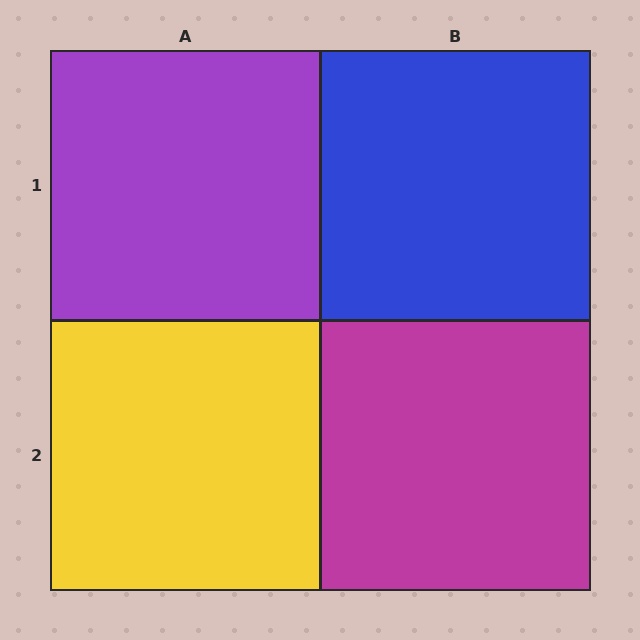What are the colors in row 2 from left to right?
Yellow, magenta.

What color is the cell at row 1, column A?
Purple.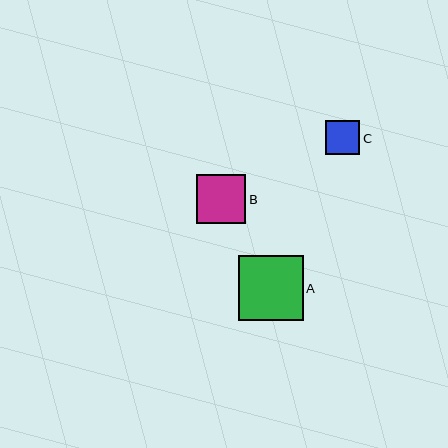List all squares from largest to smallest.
From largest to smallest: A, B, C.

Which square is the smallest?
Square C is the smallest with a size of approximately 34 pixels.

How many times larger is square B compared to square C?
Square B is approximately 1.4 times the size of square C.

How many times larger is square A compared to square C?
Square A is approximately 1.9 times the size of square C.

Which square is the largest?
Square A is the largest with a size of approximately 65 pixels.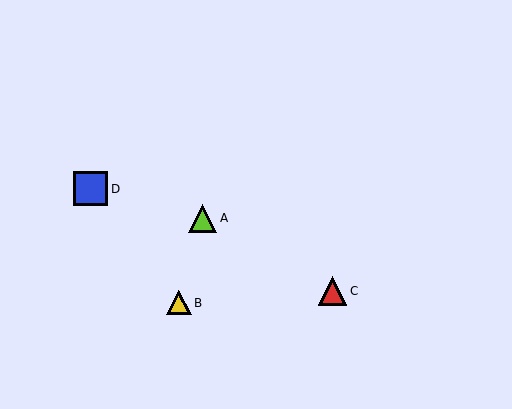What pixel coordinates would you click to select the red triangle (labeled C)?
Click at (332, 291) to select the red triangle C.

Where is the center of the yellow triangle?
The center of the yellow triangle is at (179, 303).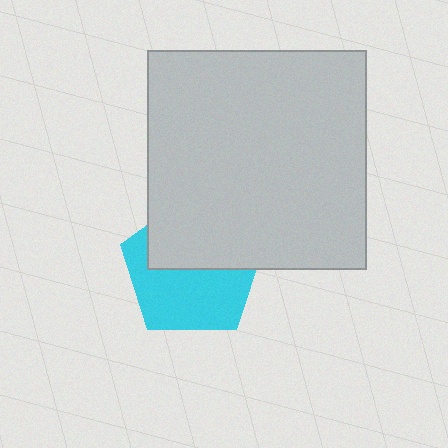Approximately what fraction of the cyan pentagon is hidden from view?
Roughly 46% of the cyan pentagon is hidden behind the light gray square.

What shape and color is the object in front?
The object in front is a light gray square.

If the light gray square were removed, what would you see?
You would see the complete cyan pentagon.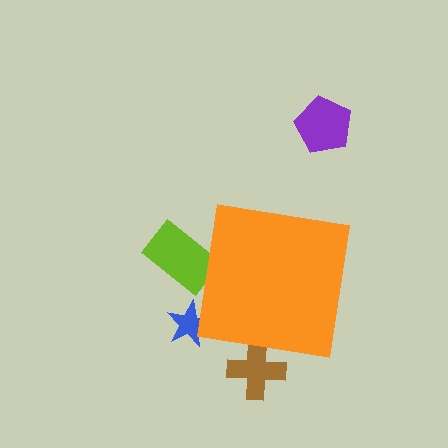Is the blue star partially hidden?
Yes, the blue star is partially hidden behind the orange square.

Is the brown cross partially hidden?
Yes, the brown cross is partially hidden behind the orange square.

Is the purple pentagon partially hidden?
No, the purple pentagon is fully visible.